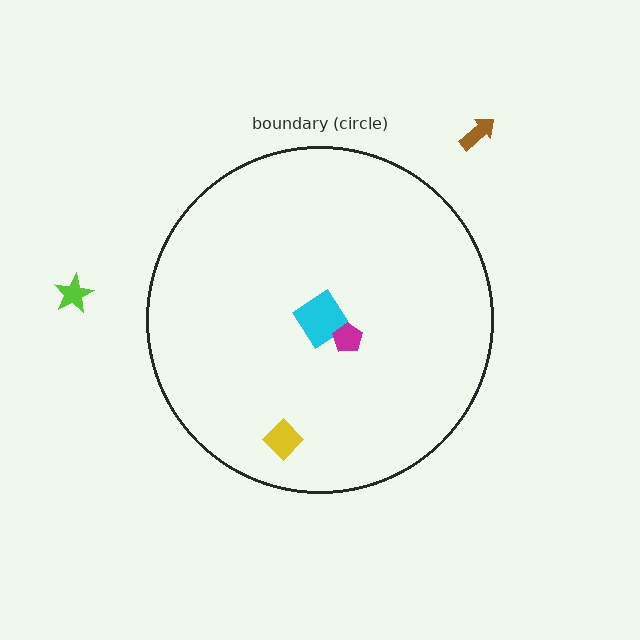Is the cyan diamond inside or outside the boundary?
Inside.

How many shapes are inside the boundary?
3 inside, 2 outside.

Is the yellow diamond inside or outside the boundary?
Inside.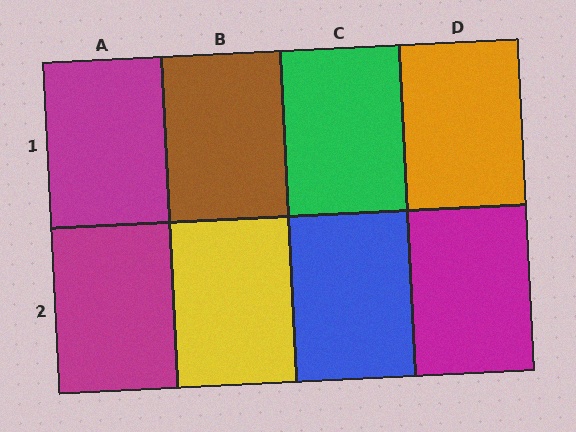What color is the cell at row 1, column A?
Magenta.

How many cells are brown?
1 cell is brown.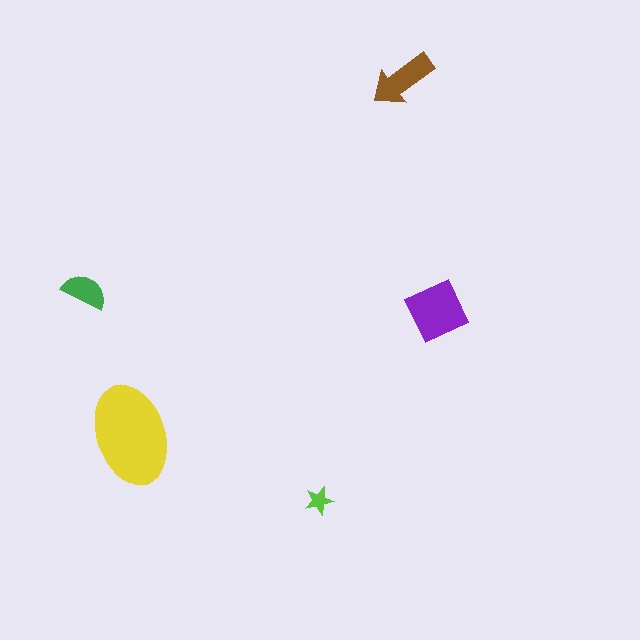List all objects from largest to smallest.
The yellow ellipse, the purple diamond, the brown arrow, the green semicircle, the lime star.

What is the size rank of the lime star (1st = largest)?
5th.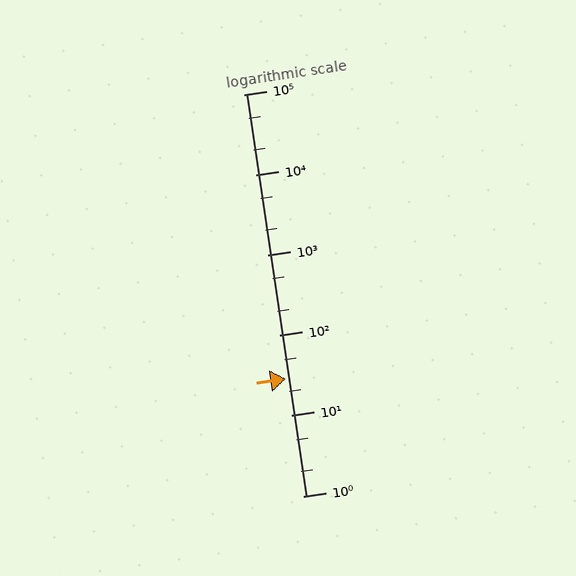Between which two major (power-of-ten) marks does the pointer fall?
The pointer is between 10 and 100.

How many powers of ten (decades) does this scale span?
The scale spans 5 decades, from 1 to 100000.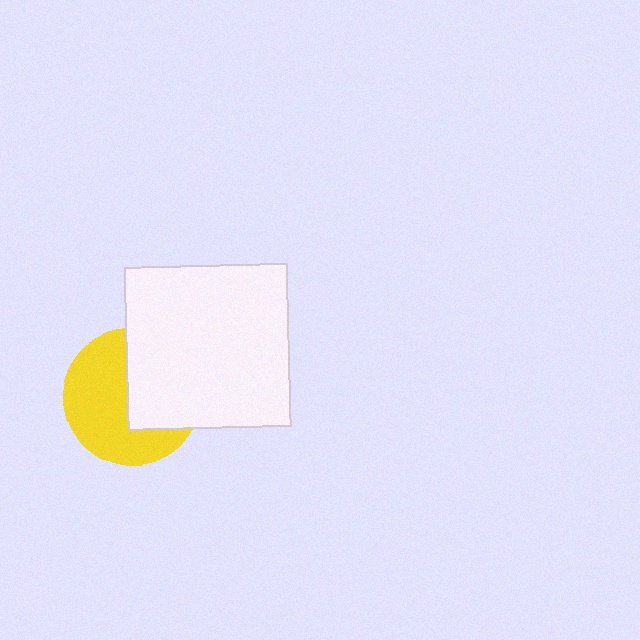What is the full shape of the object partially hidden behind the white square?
The partially hidden object is a yellow circle.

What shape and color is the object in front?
The object in front is a white square.